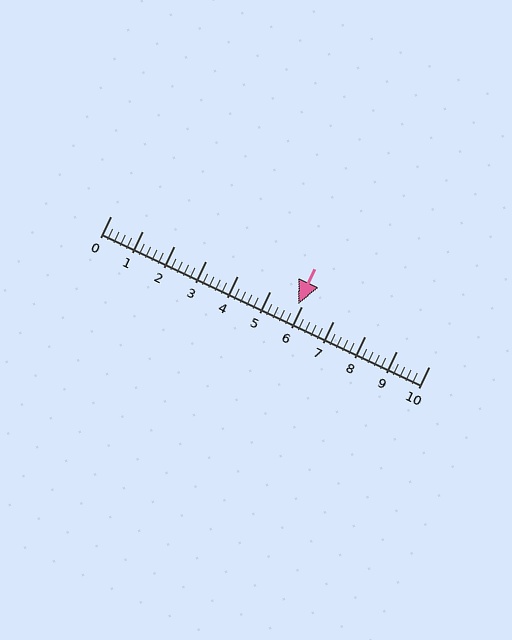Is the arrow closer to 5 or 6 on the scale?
The arrow is closer to 6.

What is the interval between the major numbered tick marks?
The major tick marks are spaced 1 units apart.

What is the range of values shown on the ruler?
The ruler shows values from 0 to 10.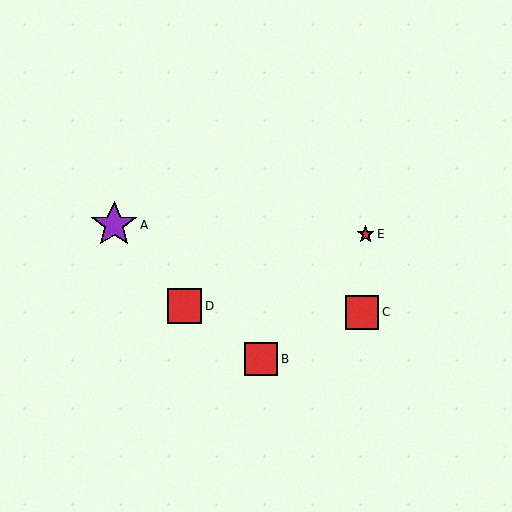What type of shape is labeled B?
Shape B is a red square.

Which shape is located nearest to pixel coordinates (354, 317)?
The red square (labeled C) at (362, 312) is nearest to that location.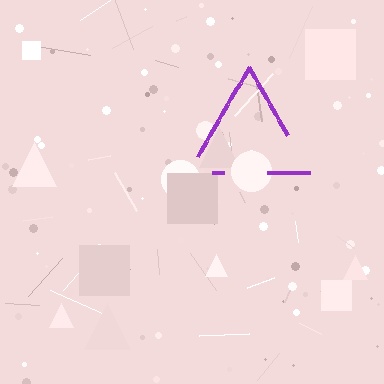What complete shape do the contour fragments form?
The contour fragments form a triangle.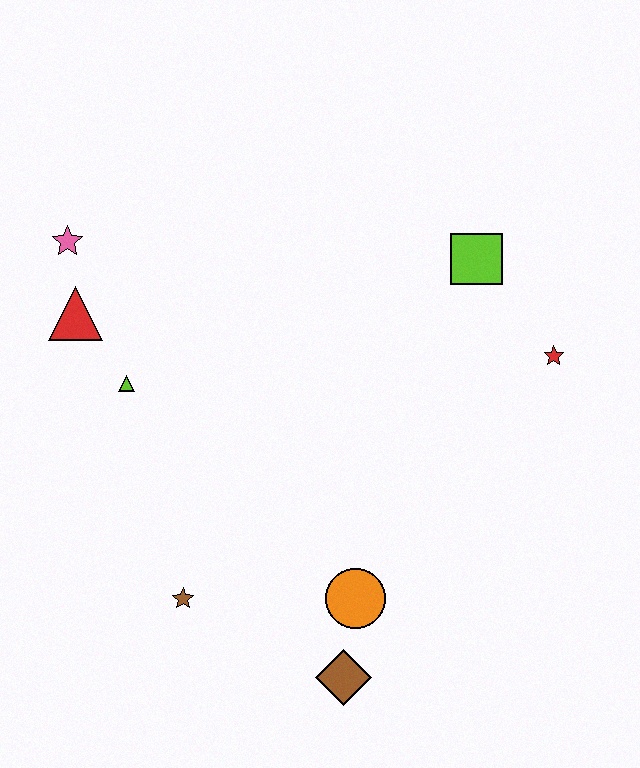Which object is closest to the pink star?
The red triangle is closest to the pink star.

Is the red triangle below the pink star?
Yes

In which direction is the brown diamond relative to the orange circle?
The brown diamond is below the orange circle.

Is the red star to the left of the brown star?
No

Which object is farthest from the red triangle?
The red star is farthest from the red triangle.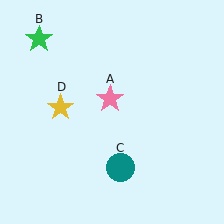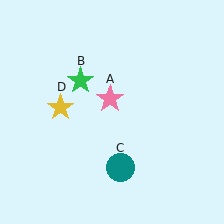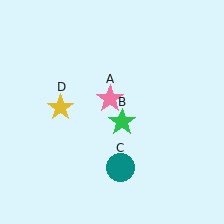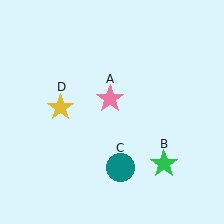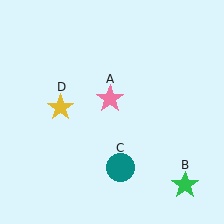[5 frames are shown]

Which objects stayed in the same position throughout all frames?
Pink star (object A) and teal circle (object C) and yellow star (object D) remained stationary.